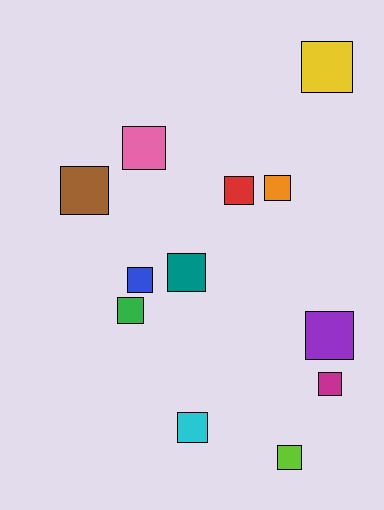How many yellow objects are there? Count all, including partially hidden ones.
There is 1 yellow object.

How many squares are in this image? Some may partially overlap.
There are 12 squares.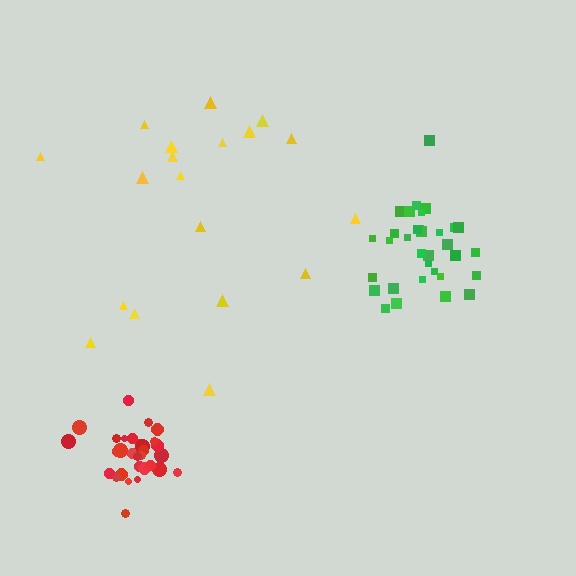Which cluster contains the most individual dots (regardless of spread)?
Green (34).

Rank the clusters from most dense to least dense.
red, green, yellow.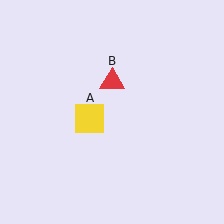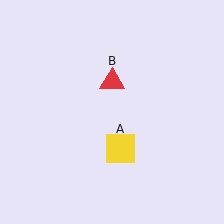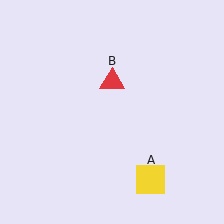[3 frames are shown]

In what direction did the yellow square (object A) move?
The yellow square (object A) moved down and to the right.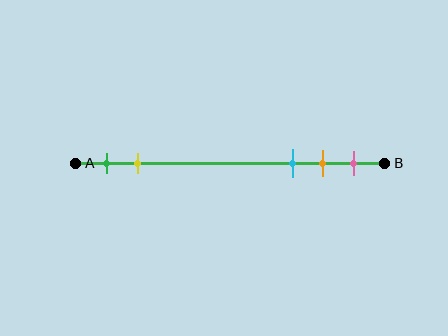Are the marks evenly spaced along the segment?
No, the marks are not evenly spaced.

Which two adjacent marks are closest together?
The orange and pink marks are the closest adjacent pair.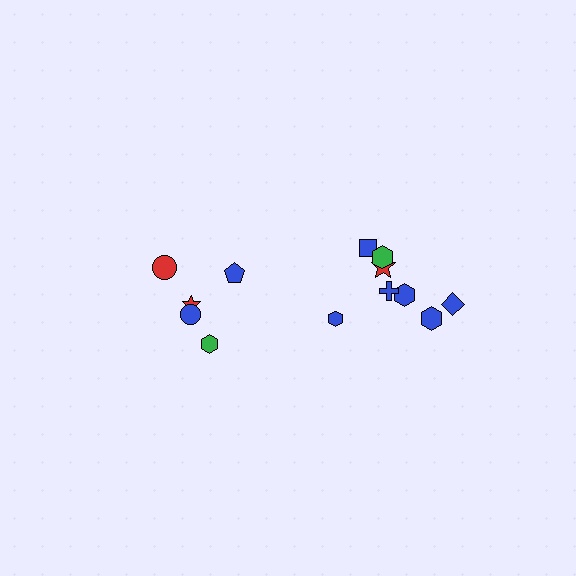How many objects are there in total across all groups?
There are 13 objects.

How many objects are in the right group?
There are 8 objects.